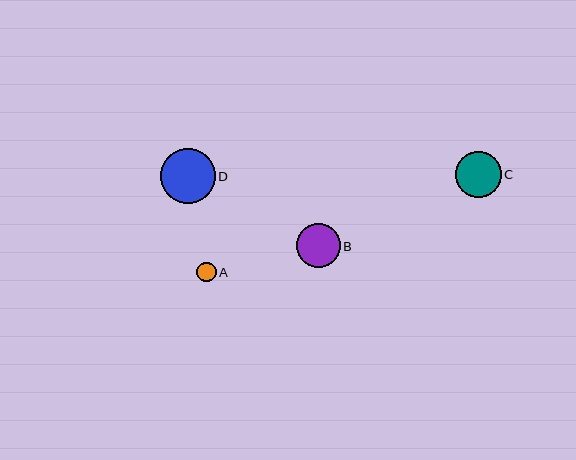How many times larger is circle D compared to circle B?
Circle D is approximately 1.3 times the size of circle B.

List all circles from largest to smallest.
From largest to smallest: D, C, B, A.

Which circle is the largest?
Circle D is the largest with a size of approximately 55 pixels.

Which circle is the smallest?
Circle A is the smallest with a size of approximately 19 pixels.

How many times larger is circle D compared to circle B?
Circle D is approximately 1.3 times the size of circle B.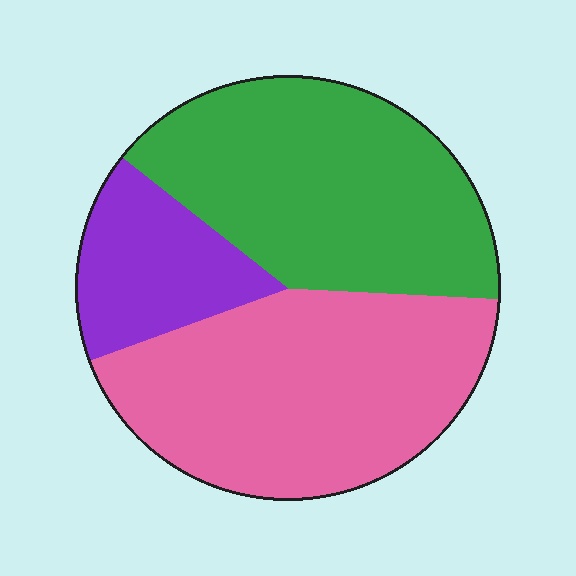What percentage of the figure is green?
Green takes up about two fifths (2/5) of the figure.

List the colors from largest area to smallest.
From largest to smallest: pink, green, purple.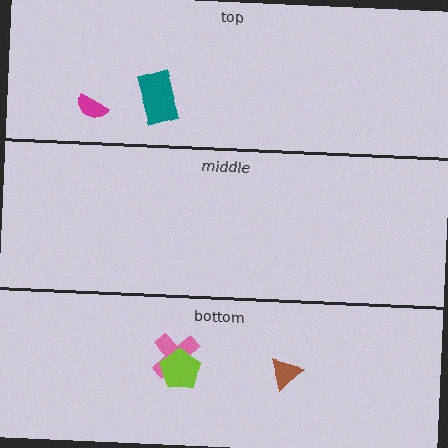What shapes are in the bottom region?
The pink cross, the lime pentagon, the brown triangle.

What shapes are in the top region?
The teal rectangle, the magenta semicircle.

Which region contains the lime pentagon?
The bottom region.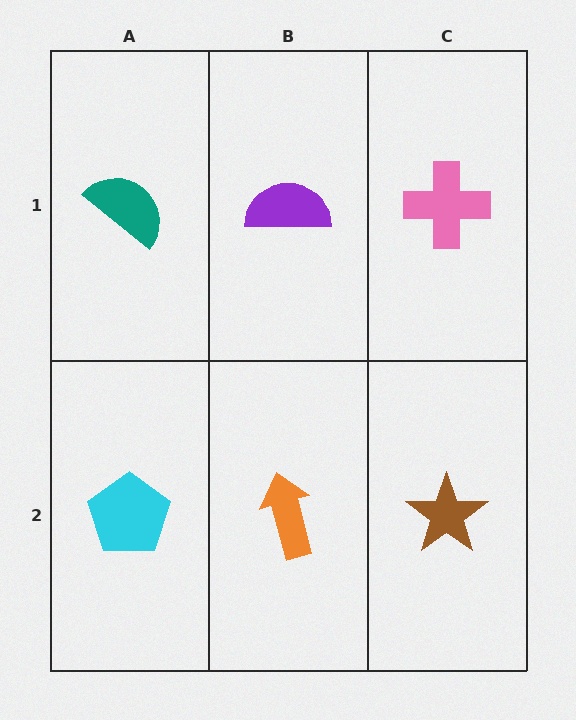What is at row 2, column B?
An orange arrow.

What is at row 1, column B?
A purple semicircle.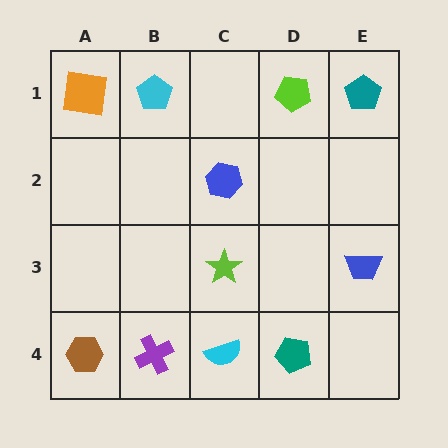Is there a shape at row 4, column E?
No, that cell is empty.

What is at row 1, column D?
A lime pentagon.